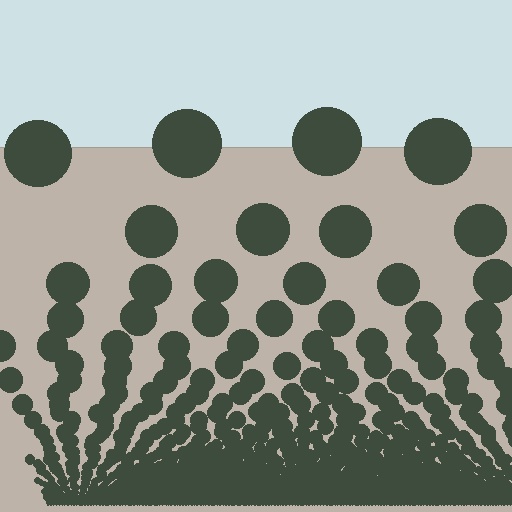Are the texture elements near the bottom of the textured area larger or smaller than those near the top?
Smaller. The gradient is inverted — elements near the bottom are smaller and denser.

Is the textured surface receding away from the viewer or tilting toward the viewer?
The surface appears to tilt toward the viewer. Texture elements get larger and sparser toward the top.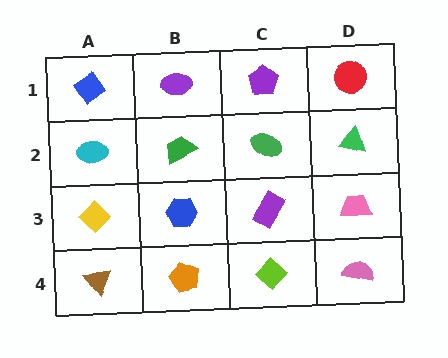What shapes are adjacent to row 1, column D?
A green triangle (row 2, column D), a purple pentagon (row 1, column C).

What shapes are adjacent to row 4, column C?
A purple rectangle (row 3, column C), an orange pentagon (row 4, column B), a pink semicircle (row 4, column D).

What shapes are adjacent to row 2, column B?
A purple ellipse (row 1, column B), a blue hexagon (row 3, column B), a cyan ellipse (row 2, column A), a green ellipse (row 2, column C).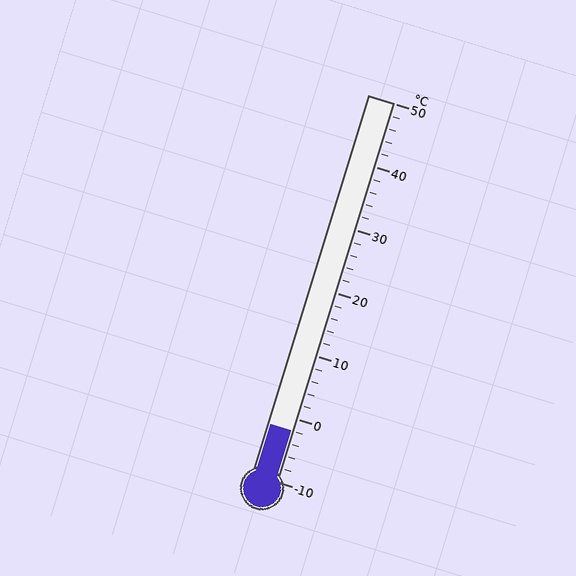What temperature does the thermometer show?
The thermometer shows approximately -2°C.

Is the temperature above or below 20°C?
The temperature is below 20°C.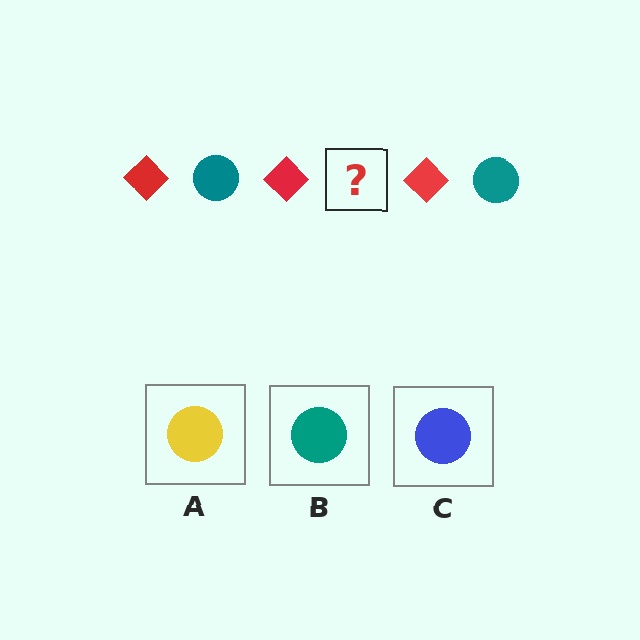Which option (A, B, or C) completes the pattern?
B.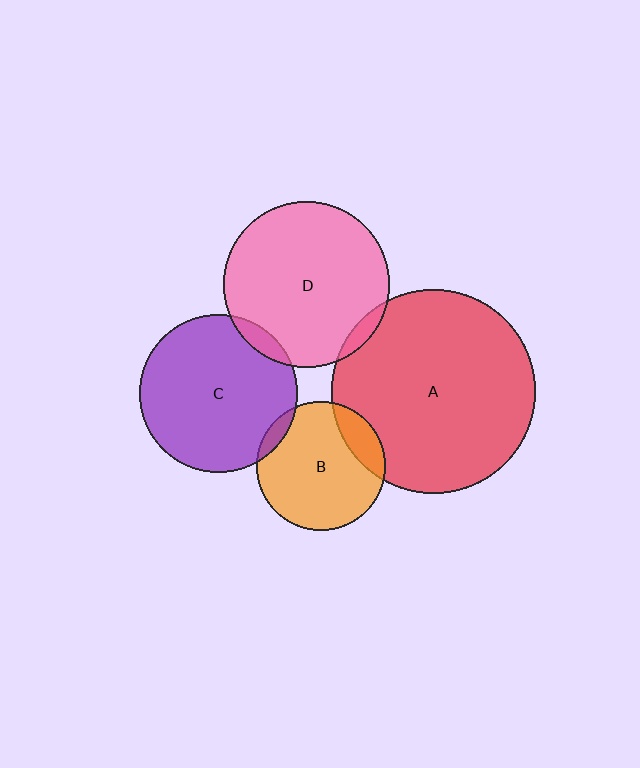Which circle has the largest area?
Circle A (red).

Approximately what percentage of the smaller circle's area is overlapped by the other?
Approximately 5%.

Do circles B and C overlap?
Yes.